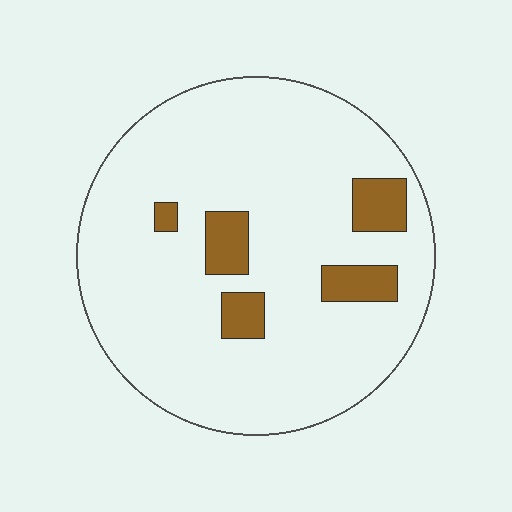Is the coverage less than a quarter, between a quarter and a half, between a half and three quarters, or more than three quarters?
Less than a quarter.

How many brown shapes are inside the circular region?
5.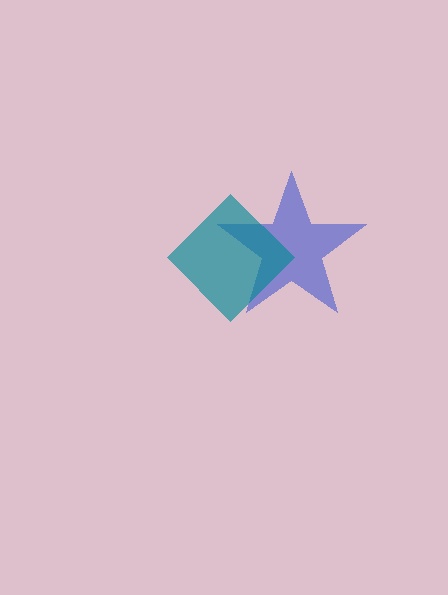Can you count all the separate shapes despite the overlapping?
Yes, there are 2 separate shapes.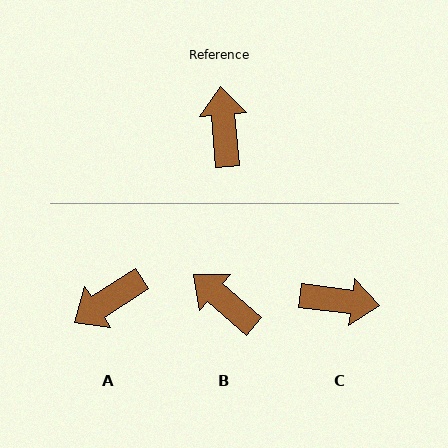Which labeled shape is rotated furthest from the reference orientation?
A, about 118 degrees away.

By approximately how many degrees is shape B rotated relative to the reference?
Approximately 44 degrees counter-clockwise.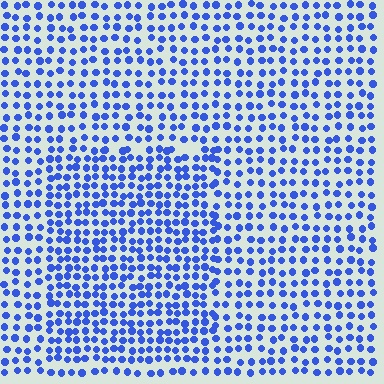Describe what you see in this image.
The image contains small blue elements arranged at two different densities. A rectangle-shaped region is visible where the elements are more densely packed than the surrounding area.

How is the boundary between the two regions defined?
The boundary is defined by a change in element density (approximately 1.5x ratio). All elements are the same color, size, and shape.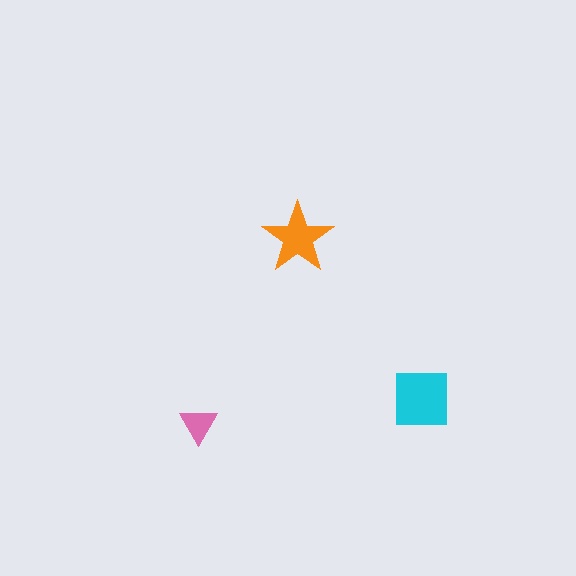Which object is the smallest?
The pink triangle.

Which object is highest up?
The orange star is topmost.